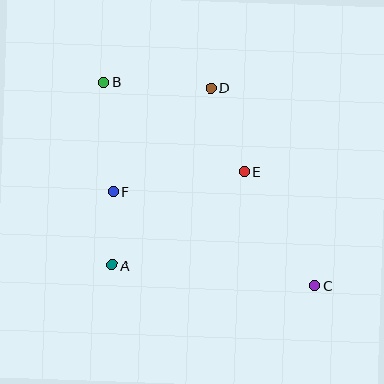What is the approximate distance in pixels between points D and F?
The distance between D and F is approximately 142 pixels.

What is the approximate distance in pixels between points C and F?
The distance between C and F is approximately 222 pixels.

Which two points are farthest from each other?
Points B and C are farthest from each other.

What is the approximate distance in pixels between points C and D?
The distance between C and D is approximately 223 pixels.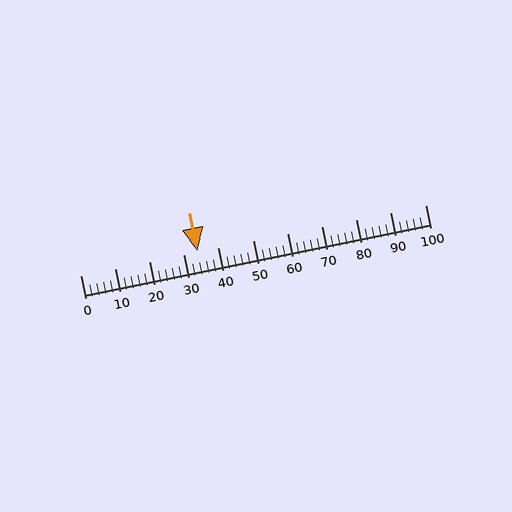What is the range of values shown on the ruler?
The ruler shows values from 0 to 100.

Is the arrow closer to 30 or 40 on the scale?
The arrow is closer to 30.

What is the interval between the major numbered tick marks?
The major tick marks are spaced 10 units apart.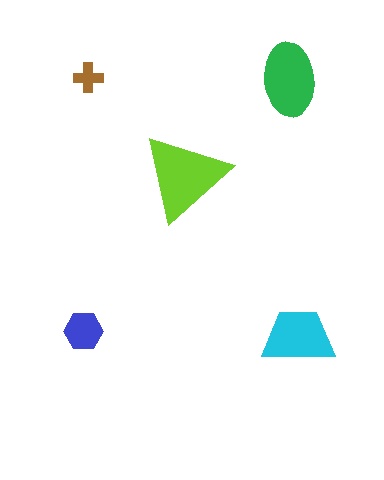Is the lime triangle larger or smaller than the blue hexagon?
Larger.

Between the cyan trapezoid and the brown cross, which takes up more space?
The cyan trapezoid.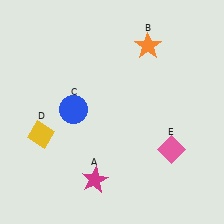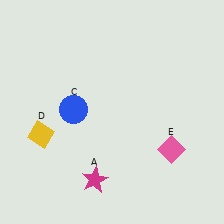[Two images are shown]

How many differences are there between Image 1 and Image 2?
There is 1 difference between the two images.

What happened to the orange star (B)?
The orange star (B) was removed in Image 2. It was in the top-right area of Image 1.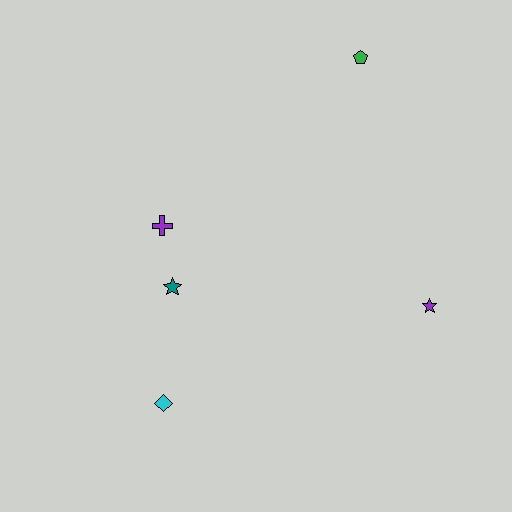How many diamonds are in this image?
There is 1 diamond.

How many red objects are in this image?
There are no red objects.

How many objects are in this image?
There are 5 objects.